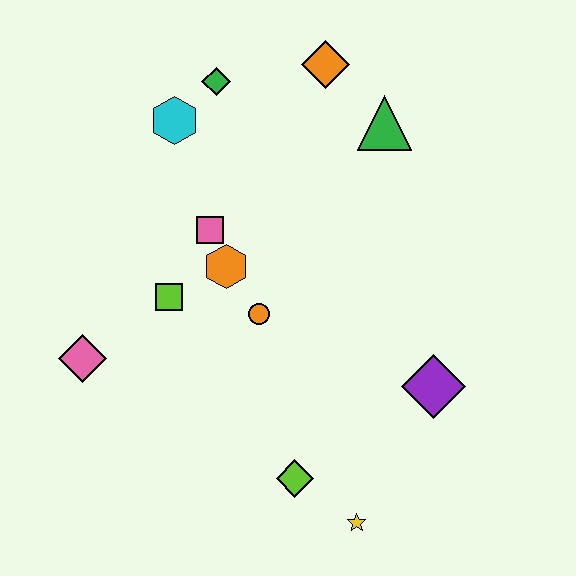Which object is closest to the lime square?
The orange hexagon is closest to the lime square.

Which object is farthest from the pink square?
The yellow star is farthest from the pink square.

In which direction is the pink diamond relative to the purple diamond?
The pink diamond is to the left of the purple diamond.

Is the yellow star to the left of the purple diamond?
Yes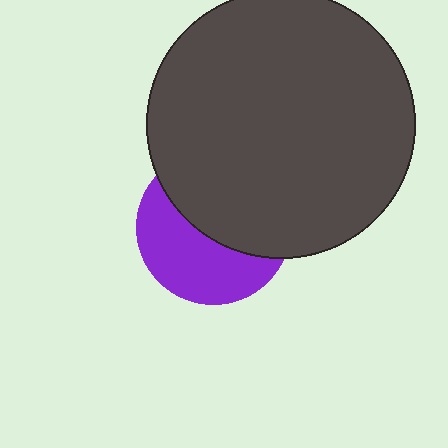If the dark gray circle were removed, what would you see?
You would see the complete purple circle.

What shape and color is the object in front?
The object in front is a dark gray circle.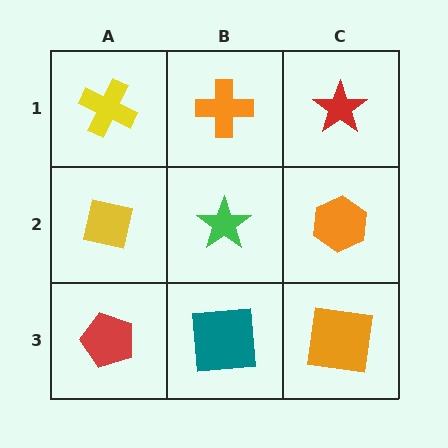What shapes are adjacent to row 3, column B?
A green star (row 2, column B), a red pentagon (row 3, column A), an orange square (row 3, column C).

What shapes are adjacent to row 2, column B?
An orange cross (row 1, column B), a teal square (row 3, column B), a yellow square (row 2, column A), an orange hexagon (row 2, column C).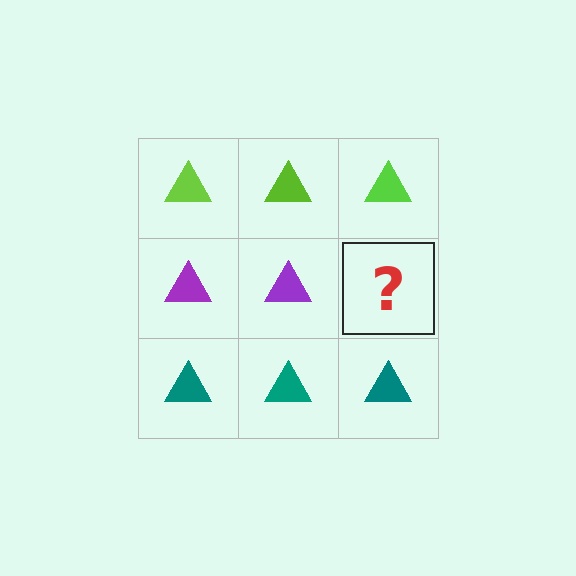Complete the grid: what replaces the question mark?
The question mark should be replaced with a purple triangle.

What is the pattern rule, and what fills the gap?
The rule is that each row has a consistent color. The gap should be filled with a purple triangle.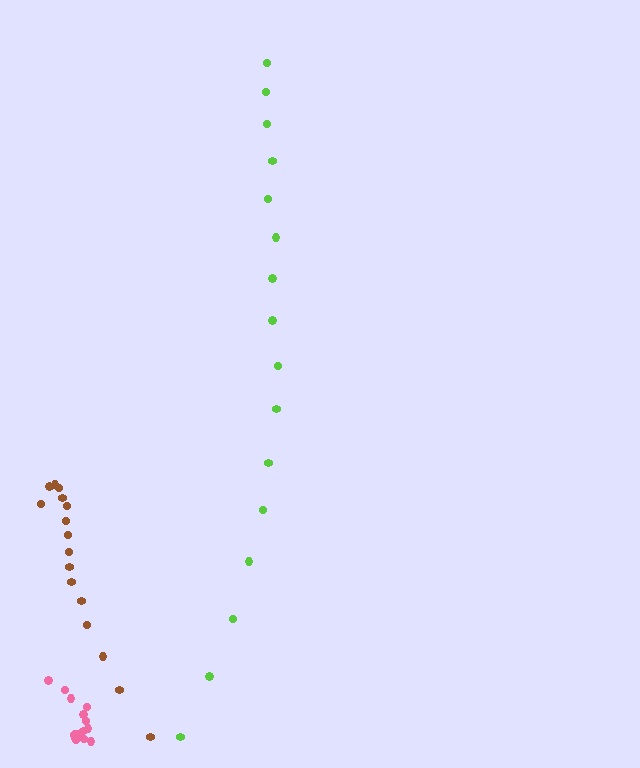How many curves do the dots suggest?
There are 3 distinct paths.